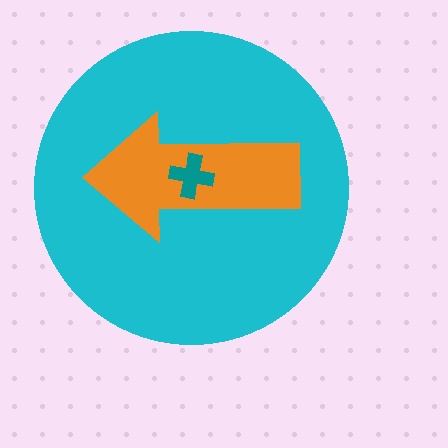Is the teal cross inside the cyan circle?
Yes.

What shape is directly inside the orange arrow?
The teal cross.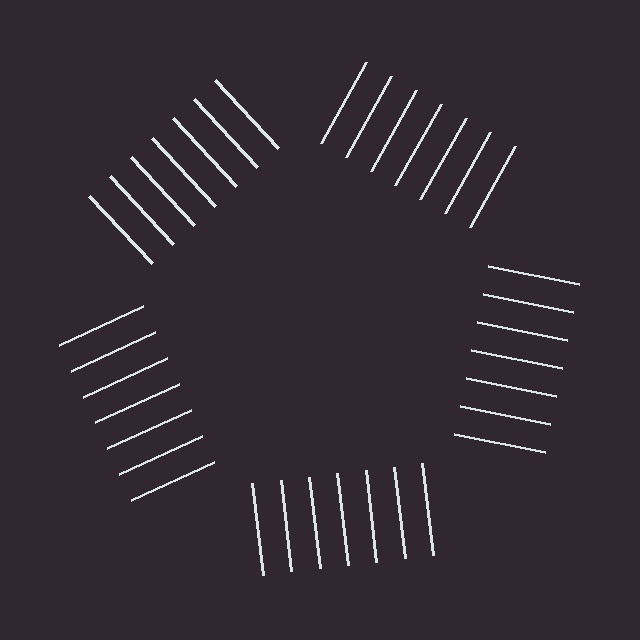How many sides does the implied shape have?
5 sides — the line-ends trace a pentagon.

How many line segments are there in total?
35 — 7 along each of the 5 edges.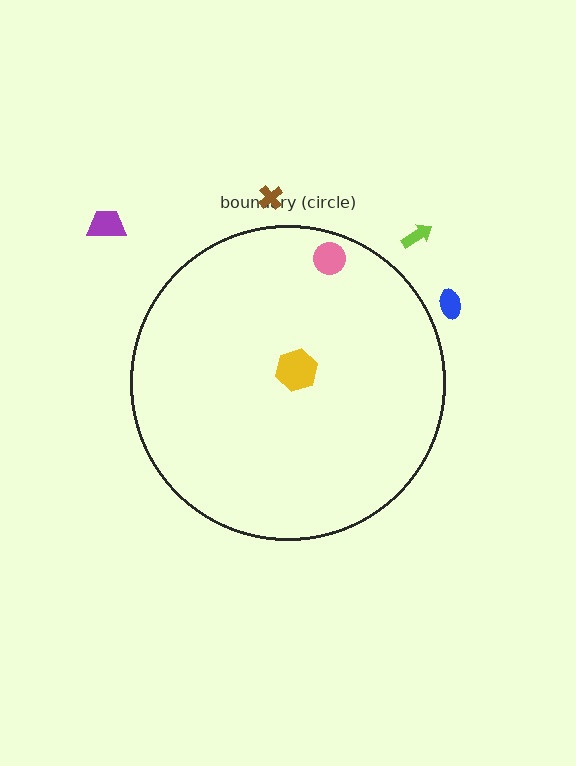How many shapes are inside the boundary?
2 inside, 4 outside.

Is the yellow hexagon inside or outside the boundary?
Inside.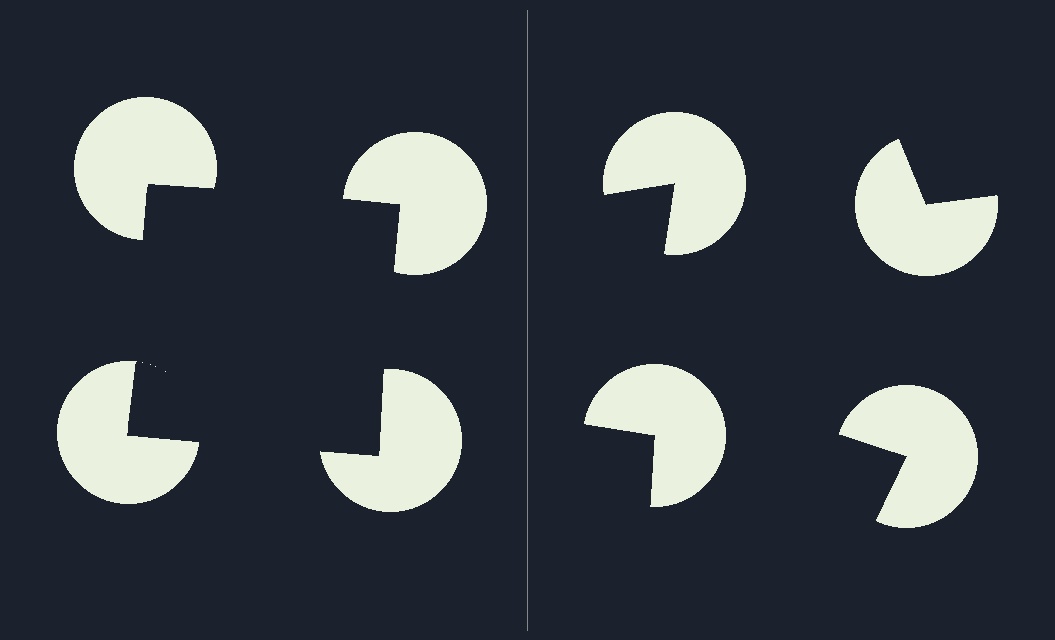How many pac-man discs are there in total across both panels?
8 — 4 on each side.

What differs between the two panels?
The pac-man discs are positioned identically on both sides; only the wedge orientations differ. On the left they align to a square; on the right they are misaligned.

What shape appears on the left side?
An illusory square.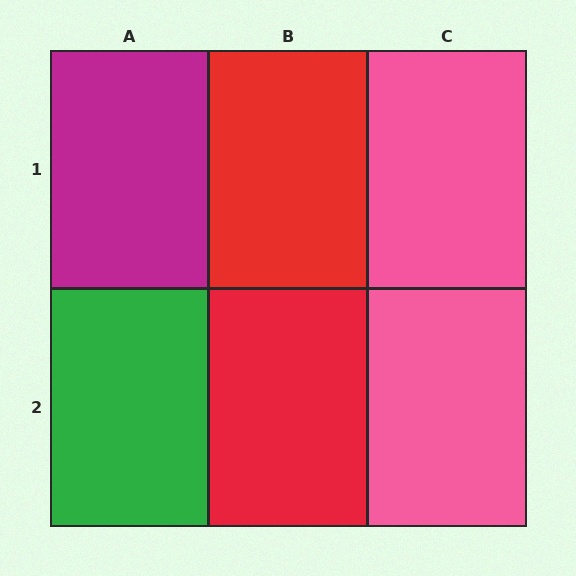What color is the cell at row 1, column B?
Red.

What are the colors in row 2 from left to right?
Green, red, pink.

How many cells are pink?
2 cells are pink.